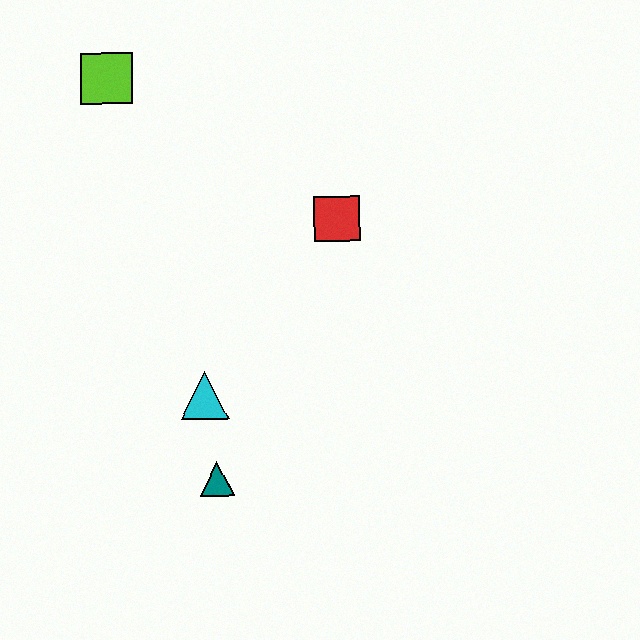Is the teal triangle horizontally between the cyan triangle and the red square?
Yes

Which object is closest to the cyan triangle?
The teal triangle is closest to the cyan triangle.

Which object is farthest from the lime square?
The teal triangle is farthest from the lime square.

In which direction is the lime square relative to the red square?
The lime square is to the left of the red square.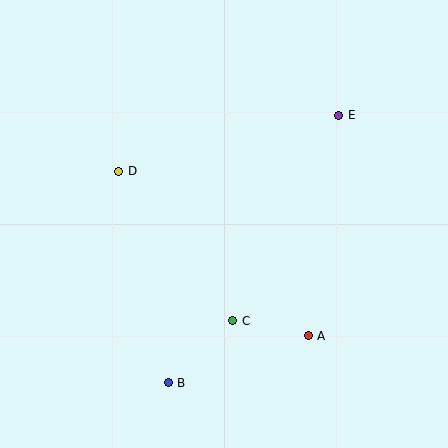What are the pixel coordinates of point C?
Point C is at (233, 321).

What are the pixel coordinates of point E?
Point E is at (339, 115).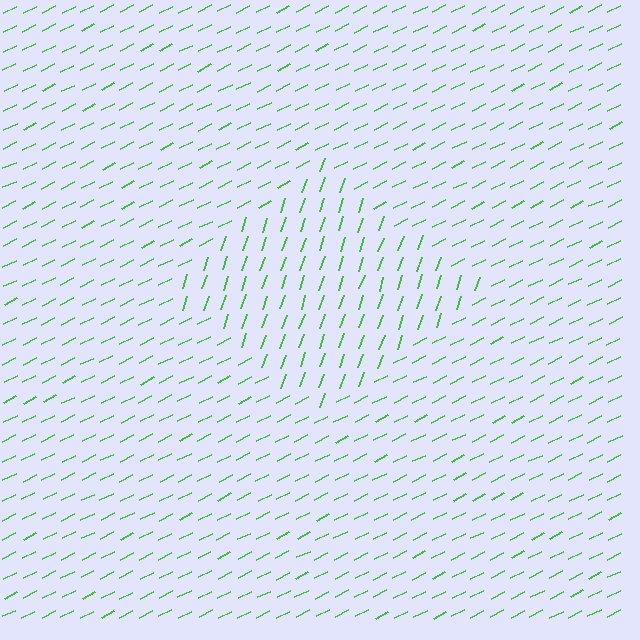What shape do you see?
I see a diamond.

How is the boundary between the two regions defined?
The boundary is defined purely by a change in line orientation (approximately 45 degrees difference). All lines are the same color and thickness.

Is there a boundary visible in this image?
Yes, there is a texture boundary formed by a change in line orientation.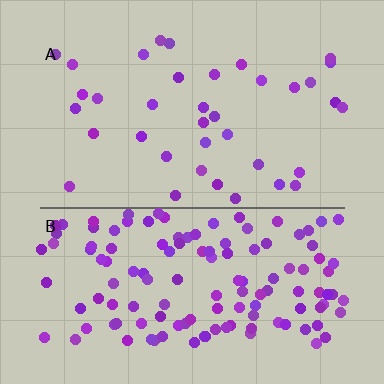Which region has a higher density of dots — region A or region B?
B (the bottom).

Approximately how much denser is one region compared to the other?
Approximately 3.6× — region B over region A.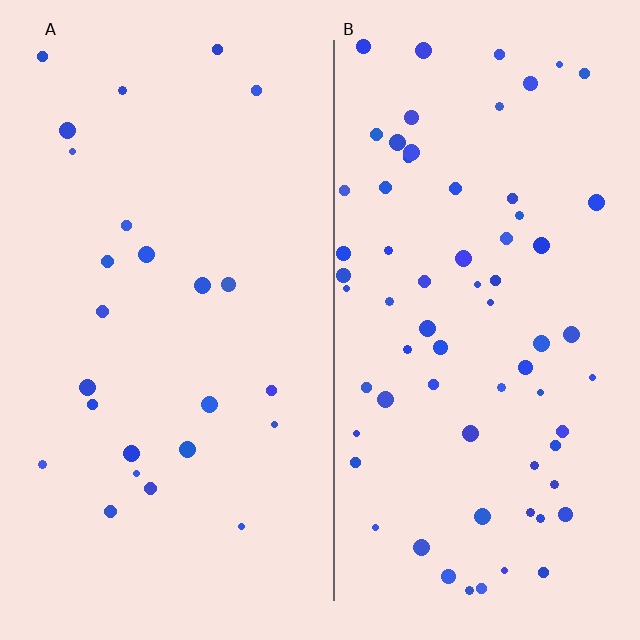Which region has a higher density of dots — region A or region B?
B (the right).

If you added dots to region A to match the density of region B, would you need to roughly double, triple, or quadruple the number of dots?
Approximately triple.